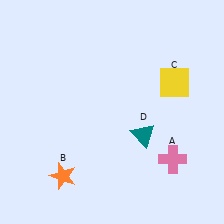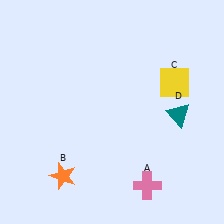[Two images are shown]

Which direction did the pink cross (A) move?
The pink cross (A) moved down.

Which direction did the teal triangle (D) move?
The teal triangle (D) moved right.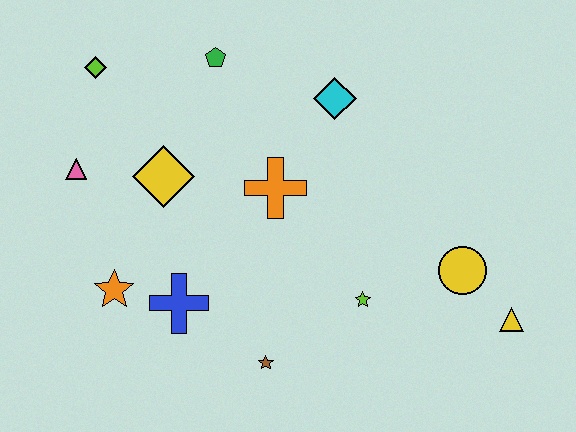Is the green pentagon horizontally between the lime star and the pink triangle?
Yes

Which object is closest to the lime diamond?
The pink triangle is closest to the lime diamond.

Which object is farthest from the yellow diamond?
The yellow triangle is farthest from the yellow diamond.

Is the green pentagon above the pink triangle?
Yes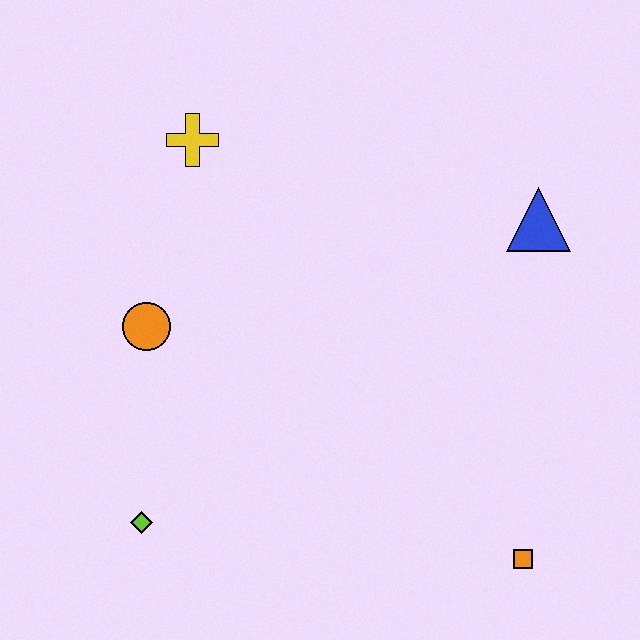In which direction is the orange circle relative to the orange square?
The orange circle is to the left of the orange square.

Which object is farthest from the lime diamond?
The blue triangle is farthest from the lime diamond.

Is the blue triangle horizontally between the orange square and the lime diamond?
No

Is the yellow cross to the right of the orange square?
No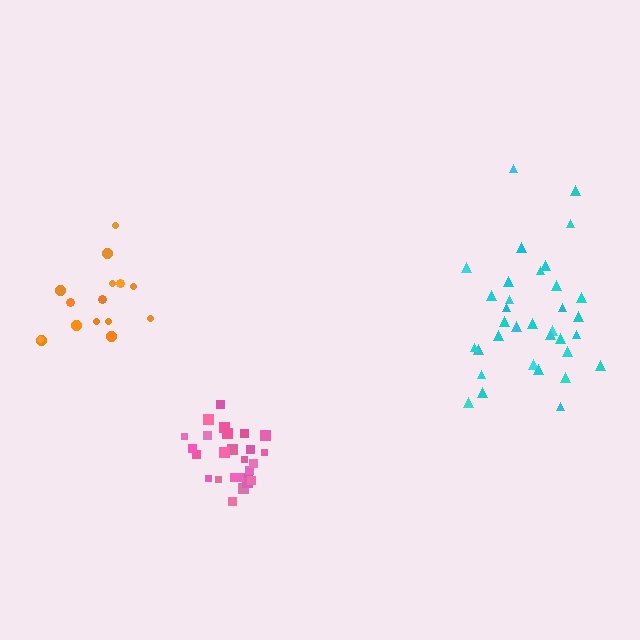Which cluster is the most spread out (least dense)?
Cyan.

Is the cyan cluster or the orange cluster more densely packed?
Orange.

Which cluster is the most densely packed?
Pink.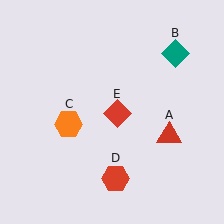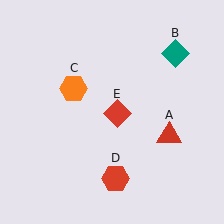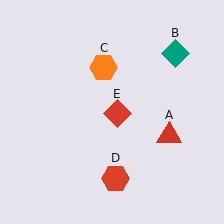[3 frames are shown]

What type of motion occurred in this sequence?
The orange hexagon (object C) rotated clockwise around the center of the scene.